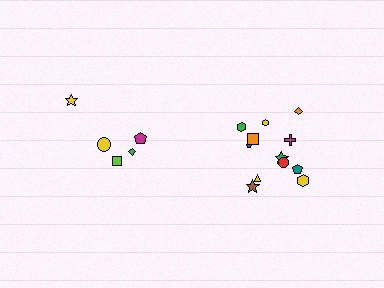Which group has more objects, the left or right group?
The right group.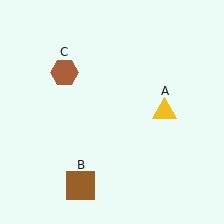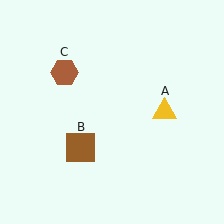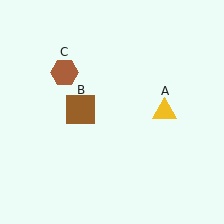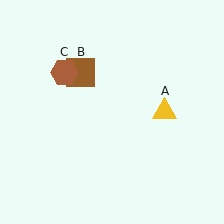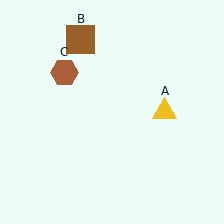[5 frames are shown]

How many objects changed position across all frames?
1 object changed position: brown square (object B).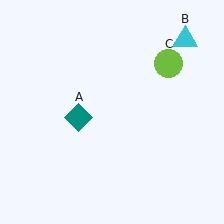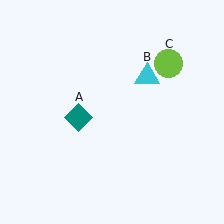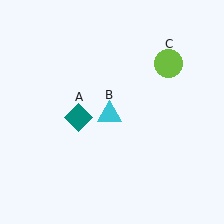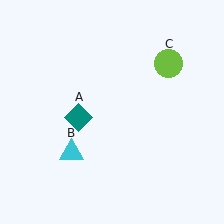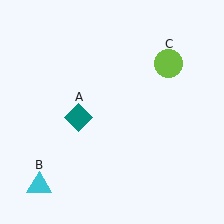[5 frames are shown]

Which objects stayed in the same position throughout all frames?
Teal diamond (object A) and lime circle (object C) remained stationary.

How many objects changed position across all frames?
1 object changed position: cyan triangle (object B).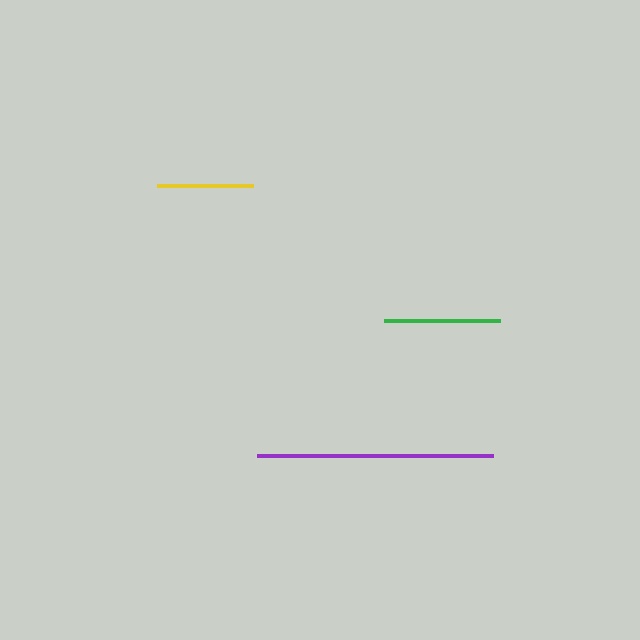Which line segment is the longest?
The purple line is the longest at approximately 237 pixels.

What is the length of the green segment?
The green segment is approximately 117 pixels long.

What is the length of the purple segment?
The purple segment is approximately 237 pixels long.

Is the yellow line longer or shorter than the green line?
The green line is longer than the yellow line.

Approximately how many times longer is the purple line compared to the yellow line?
The purple line is approximately 2.5 times the length of the yellow line.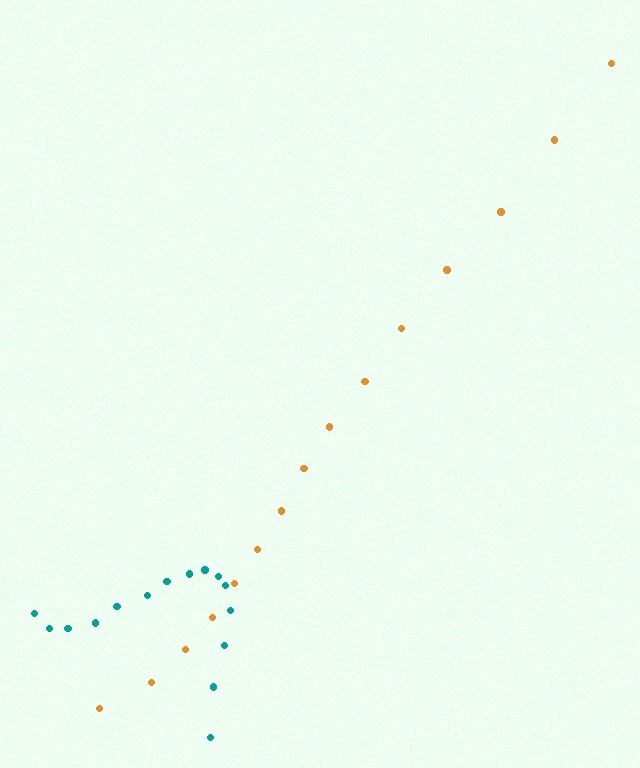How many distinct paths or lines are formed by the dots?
There are 2 distinct paths.